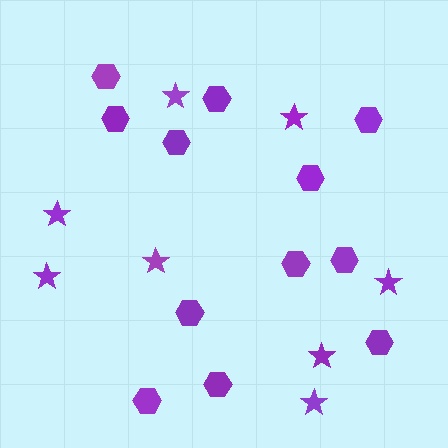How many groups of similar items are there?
There are 2 groups: one group of hexagons (12) and one group of stars (8).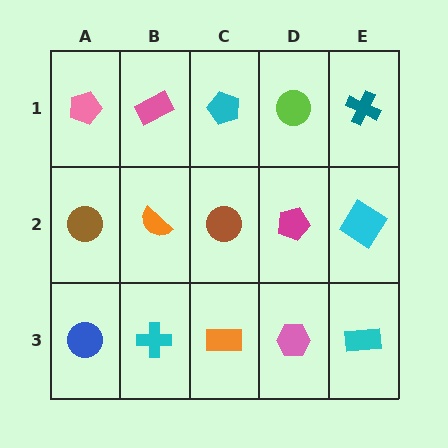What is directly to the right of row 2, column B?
A brown circle.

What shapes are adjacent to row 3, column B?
An orange semicircle (row 2, column B), a blue circle (row 3, column A), an orange rectangle (row 3, column C).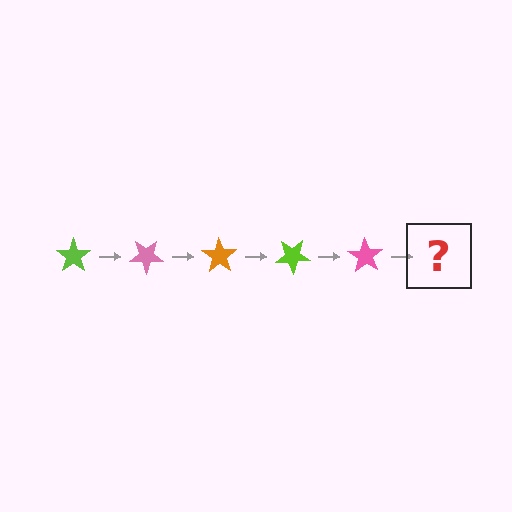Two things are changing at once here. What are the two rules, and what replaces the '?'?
The two rules are that it rotates 35 degrees each step and the color cycles through lime, pink, and orange. The '?' should be an orange star, rotated 175 degrees from the start.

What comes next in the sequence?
The next element should be an orange star, rotated 175 degrees from the start.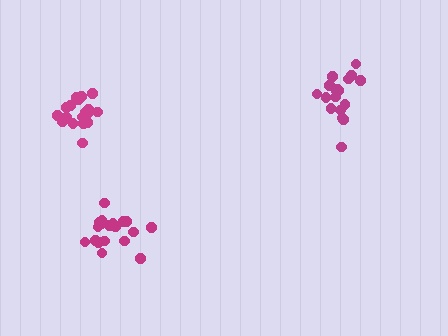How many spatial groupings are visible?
There are 3 spatial groupings.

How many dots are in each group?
Group 1: 18 dots, Group 2: 18 dots, Group 3: 19 dots (55 total).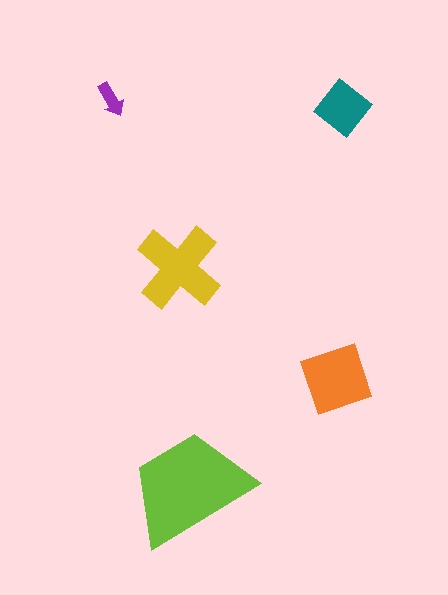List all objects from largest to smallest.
The lime trapezoid, the yellow cross, the orange square, the teal diamond, the purple arrow.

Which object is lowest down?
The lime trapezoid is bottommost.